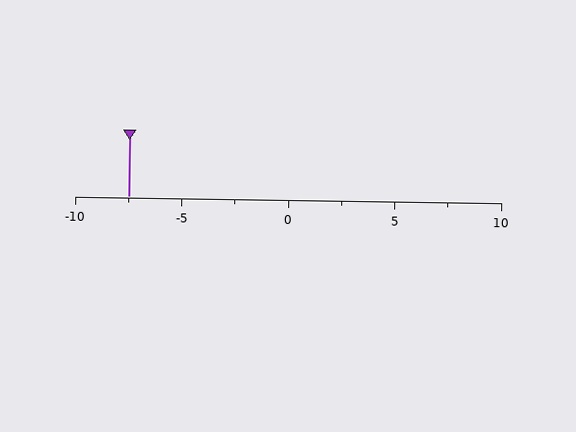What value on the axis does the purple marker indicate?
The marker indicates approximately -7.5.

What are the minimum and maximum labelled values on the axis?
The axis runs from -10 to 10.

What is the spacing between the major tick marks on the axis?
The major ticks are spaced 5 apart.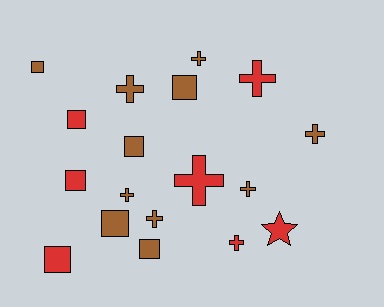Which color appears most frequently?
Brown, with 11 objects.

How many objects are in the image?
There are 18 objects.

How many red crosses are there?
There are 3 red crosses.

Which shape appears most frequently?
Cross, with 9 objects.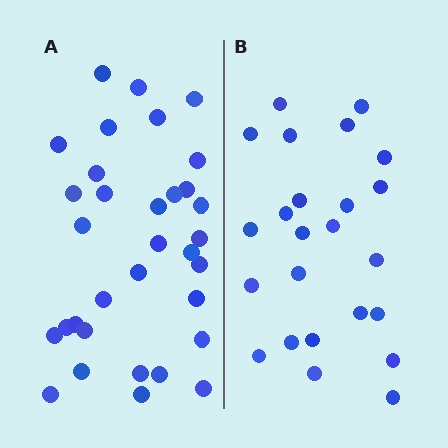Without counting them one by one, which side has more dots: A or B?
Region A (the left region) has more dots.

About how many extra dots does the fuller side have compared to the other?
Region A has roughly 8 or so more dots than region B.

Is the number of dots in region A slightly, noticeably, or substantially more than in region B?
Region A has noticeably more, but not dramatically so. The ratio is roughly 1.4 to 1.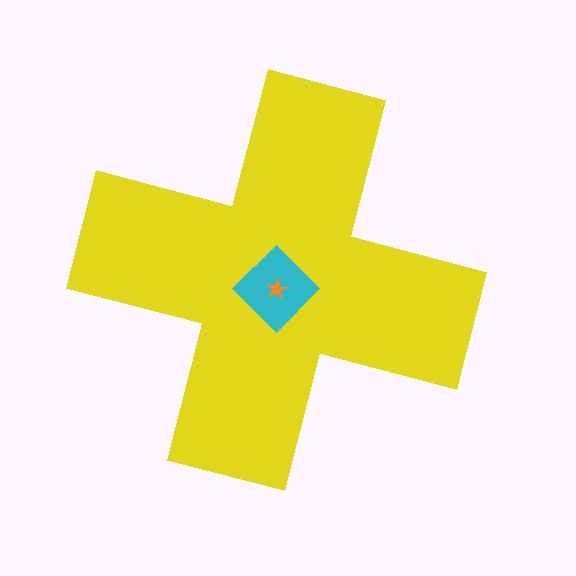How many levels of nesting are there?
3.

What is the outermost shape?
The yellow cross.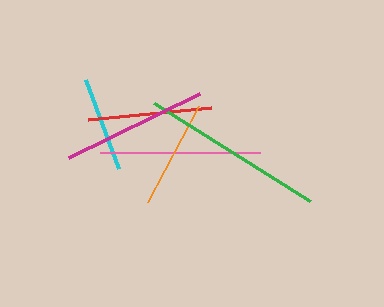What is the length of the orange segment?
The orange segment is approximately 109 pixels long.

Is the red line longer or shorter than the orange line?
The red line is longer than the orange line.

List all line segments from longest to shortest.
From longest to shortest: green, pink, magenta, red, orange, cyan.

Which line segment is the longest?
The green line is the longest at approximately 185 pixels.